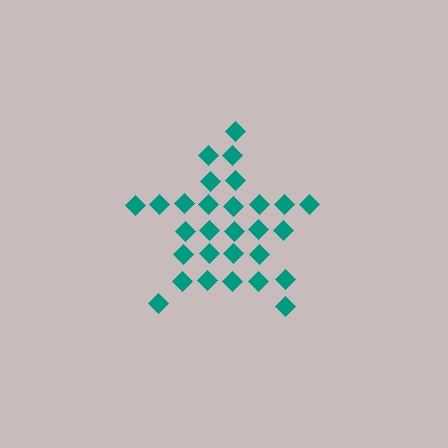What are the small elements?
The small elements are diamonds.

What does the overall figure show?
The overall figure shows a star.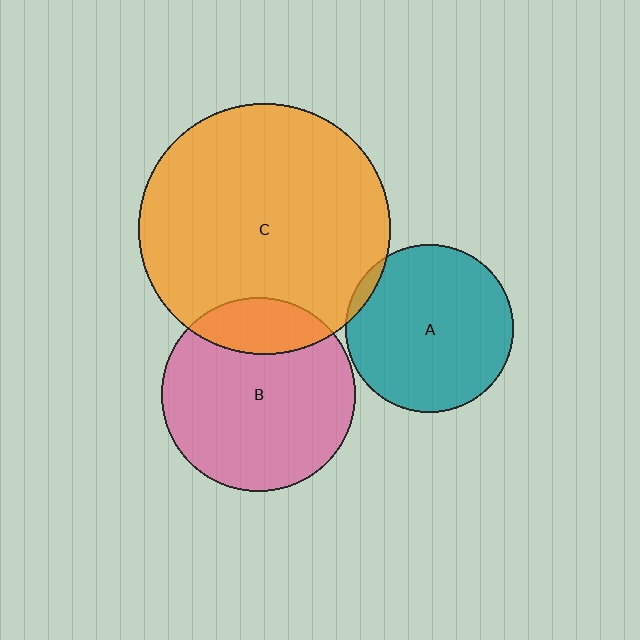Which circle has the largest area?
Circle C (orange).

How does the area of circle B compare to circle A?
Approximately 1.3 times.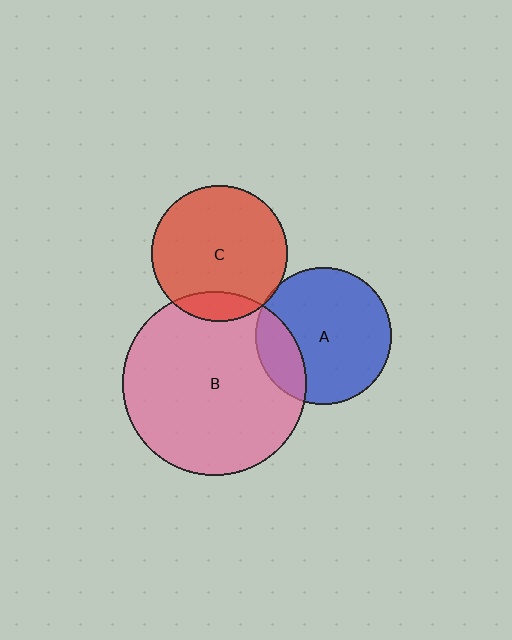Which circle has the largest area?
Circle B (pink).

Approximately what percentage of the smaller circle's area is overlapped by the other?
Approximately 5%.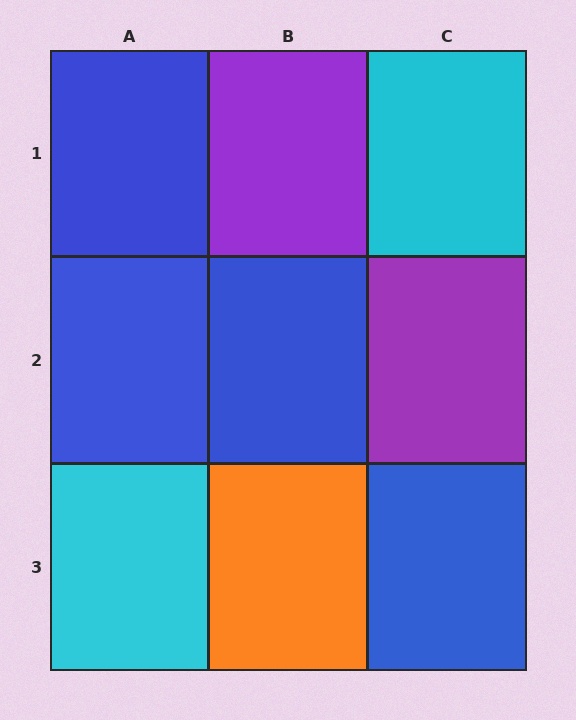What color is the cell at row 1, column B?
Purple.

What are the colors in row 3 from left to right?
Cyan, orange, blue.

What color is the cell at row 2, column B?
Blue.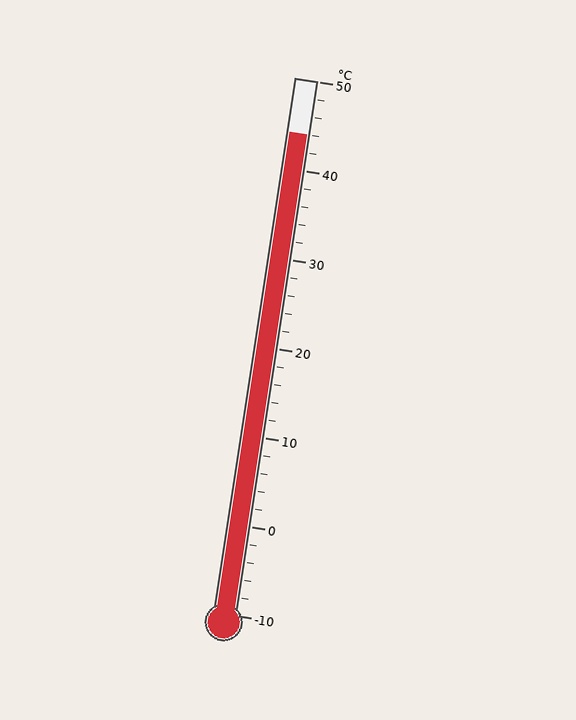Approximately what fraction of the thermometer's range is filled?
The thermometer is filled to approximately 90% of its range.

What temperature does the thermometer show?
The thermometer shows approximately 44°C.